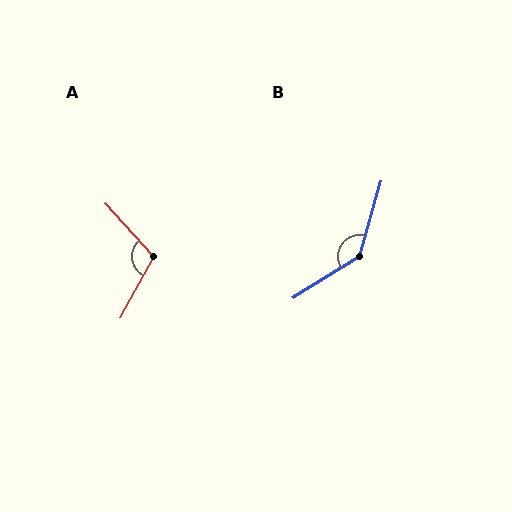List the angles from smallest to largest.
A (109°), B (137°).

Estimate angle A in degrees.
Approximately 109 degrees.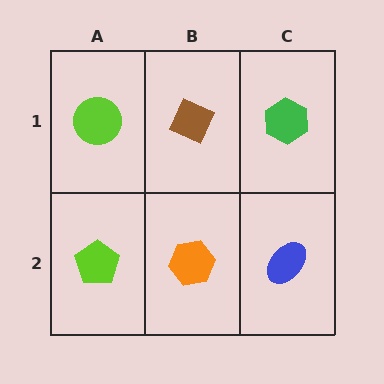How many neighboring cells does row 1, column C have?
2.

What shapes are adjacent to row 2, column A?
A lime circle (row 1, column A), an orange hexagon (row 2, column B).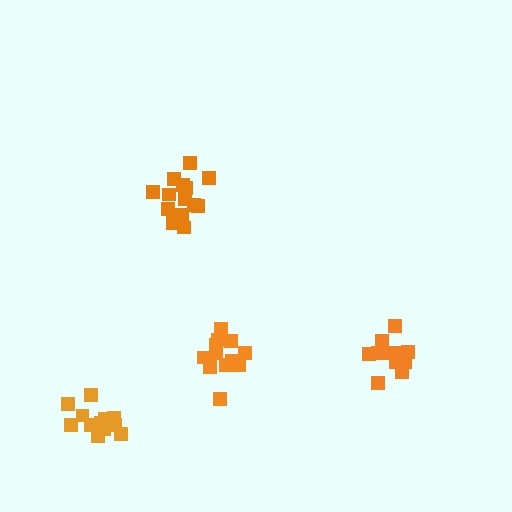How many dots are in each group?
Group 1: 12 dots, Group 2: 14 dots, Group 3: 14 dots, Group 4: 13 dots (53 total).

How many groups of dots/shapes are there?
There are 4 groups.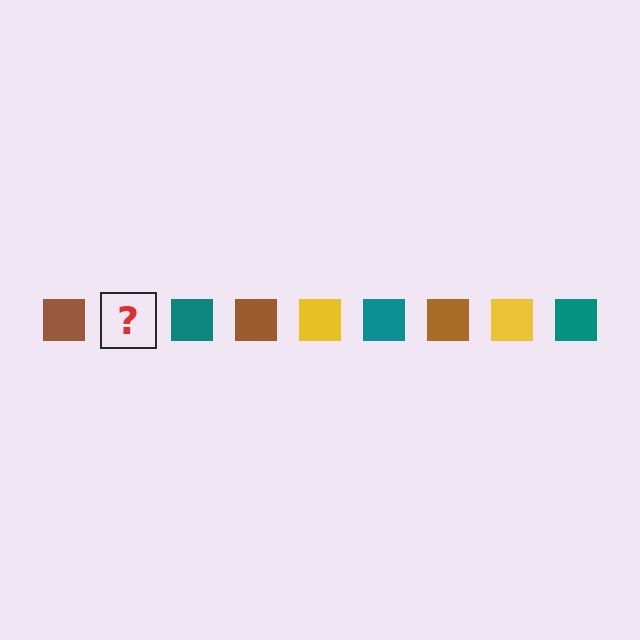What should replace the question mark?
The question mark should be replaced with a yellow square.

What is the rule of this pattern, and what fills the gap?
The rule is that the pattern cycles through brown, yellow, teal squares. The gap should be filled with a yellow square.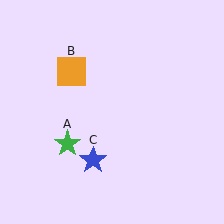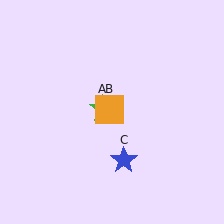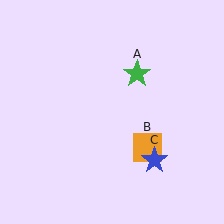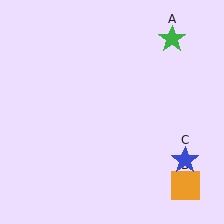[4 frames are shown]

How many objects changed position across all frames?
3 objects changed position: green star (object A), orange square (object B), blue star (object C).